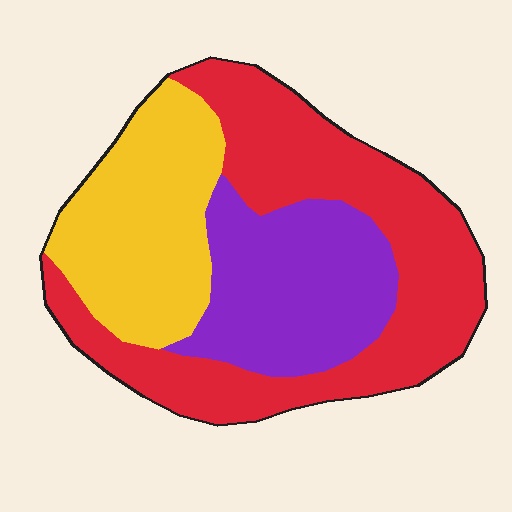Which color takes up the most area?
Red, at roughly 45%.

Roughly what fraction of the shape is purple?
Purple takes up about one quarter (1/4) of the shape.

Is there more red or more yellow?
Red.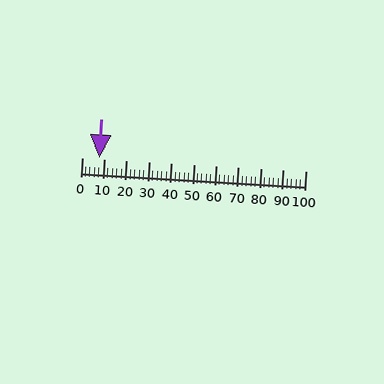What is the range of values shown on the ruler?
The ruler shows values from 0 to 100.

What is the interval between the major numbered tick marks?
The major tick marks are spaced 10 units apart.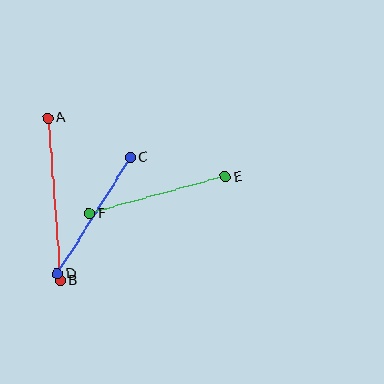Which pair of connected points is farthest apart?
Points A and B are farthest apart.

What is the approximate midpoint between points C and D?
The midpoint is at approximately (94, 216) pixels.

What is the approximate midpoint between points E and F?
The midpoint is at approximately (157, 195) pixels.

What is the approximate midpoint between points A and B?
The midpoint is at approximately (54, 199) pixels.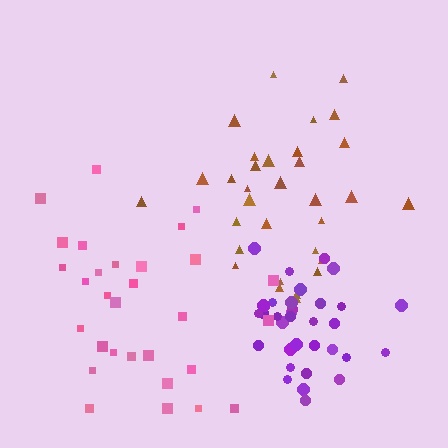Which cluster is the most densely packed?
Purple.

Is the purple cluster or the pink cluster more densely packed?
Purple.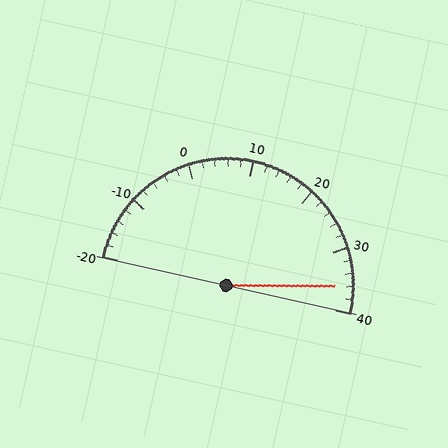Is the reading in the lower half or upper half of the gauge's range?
The reading is in the upper half of the range (-20 to 40).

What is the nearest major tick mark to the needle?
The nearest major tick mark is 40.